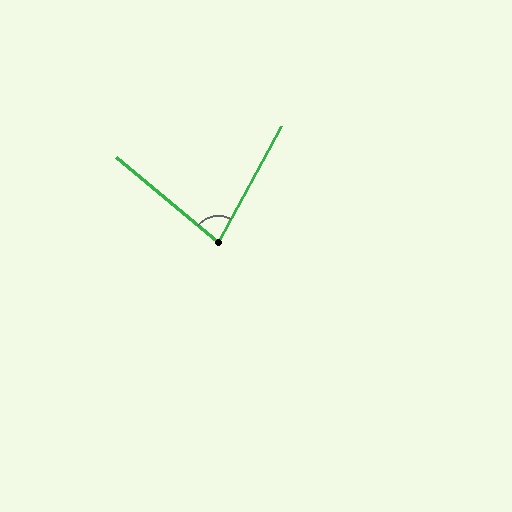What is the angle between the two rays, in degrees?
Approximately 78 degrees.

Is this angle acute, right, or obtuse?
It is acute.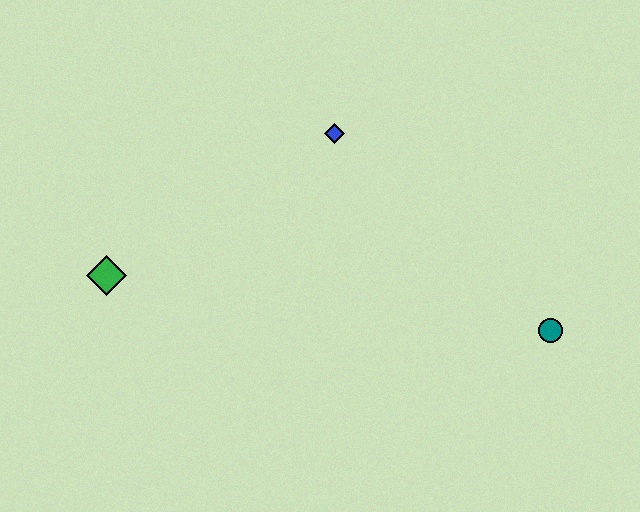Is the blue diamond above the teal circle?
Yes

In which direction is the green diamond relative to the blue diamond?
The green diamond is to the left of the blue diamond.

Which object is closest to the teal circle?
The blue diamond is closest to the teal circle.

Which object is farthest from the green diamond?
The teal circle is farthest from the green diamond.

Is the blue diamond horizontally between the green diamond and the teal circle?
Yes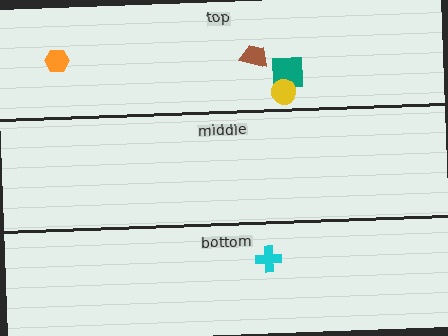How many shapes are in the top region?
4.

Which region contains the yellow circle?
The top region.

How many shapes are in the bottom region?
1.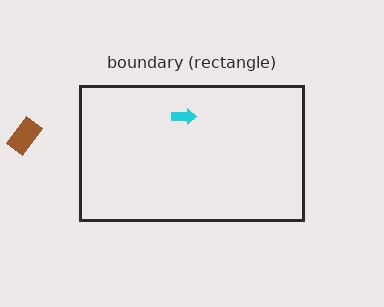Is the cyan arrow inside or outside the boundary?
Inside.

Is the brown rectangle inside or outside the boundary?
Outside.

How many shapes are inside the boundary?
1 inside, 1 outside.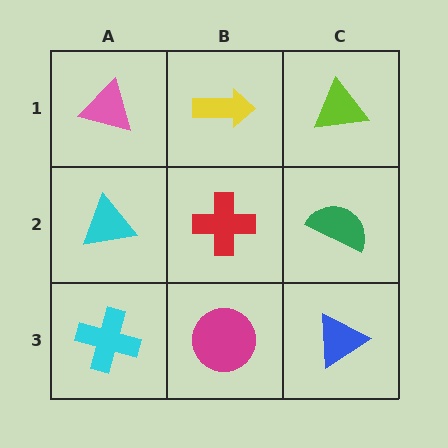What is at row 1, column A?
A pink triangle.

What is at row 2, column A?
A cyan triangle.